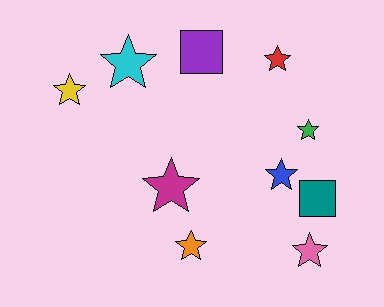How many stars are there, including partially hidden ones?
There are 8 stars.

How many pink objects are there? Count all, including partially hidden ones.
There is 1 pink object.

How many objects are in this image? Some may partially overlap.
There are 10 objects.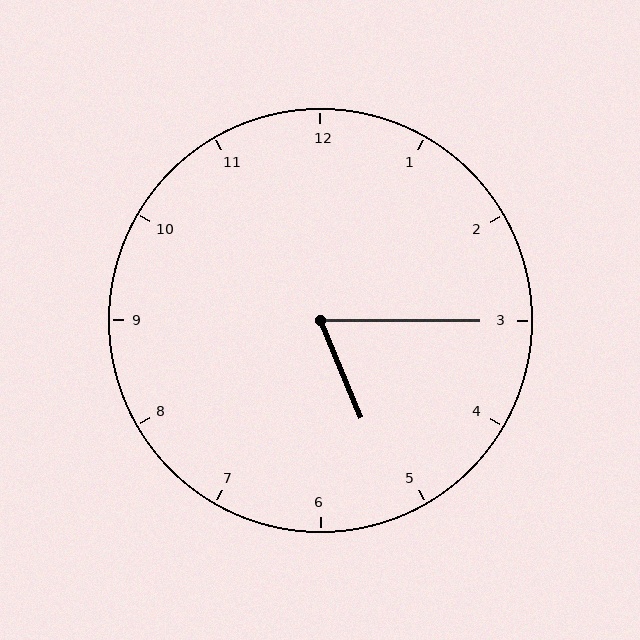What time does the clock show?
5:15.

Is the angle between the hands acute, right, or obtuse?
It is acute.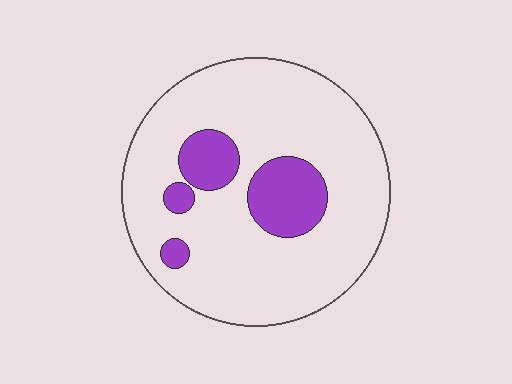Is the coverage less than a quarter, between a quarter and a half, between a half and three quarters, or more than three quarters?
Less than a quarter.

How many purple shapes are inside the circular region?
4.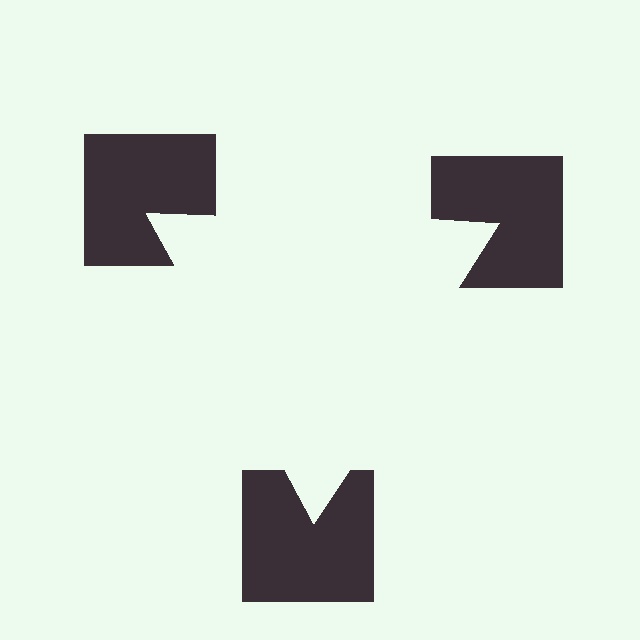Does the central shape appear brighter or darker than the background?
It typically appears slightly brighter than the background, even though no actual brightness change is drawn.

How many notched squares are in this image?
There are 3 — one at each vertex of the illusory triangle.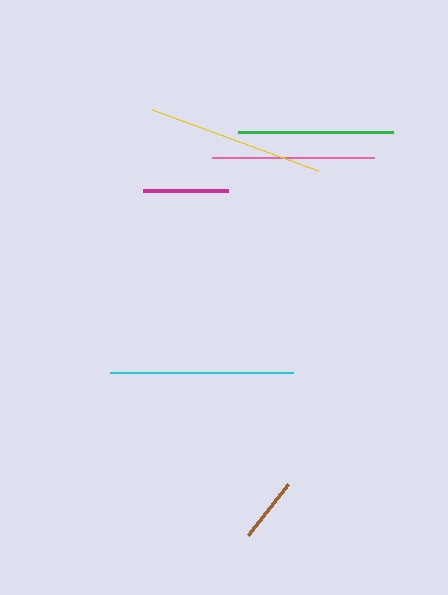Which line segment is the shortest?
The brown line is the shortest at approximately 65 pixels.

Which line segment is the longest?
The cyan line is the longest at approximately 183 pixels.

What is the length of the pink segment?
The pink segment is approximately 162 pixels long.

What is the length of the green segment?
The green segment is approximately 154 pixels long.